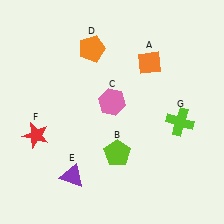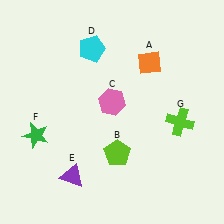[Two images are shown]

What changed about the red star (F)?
In Image 1, F is red. In Image 2, it changed to green.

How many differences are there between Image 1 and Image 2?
There are 2 differences between the two images.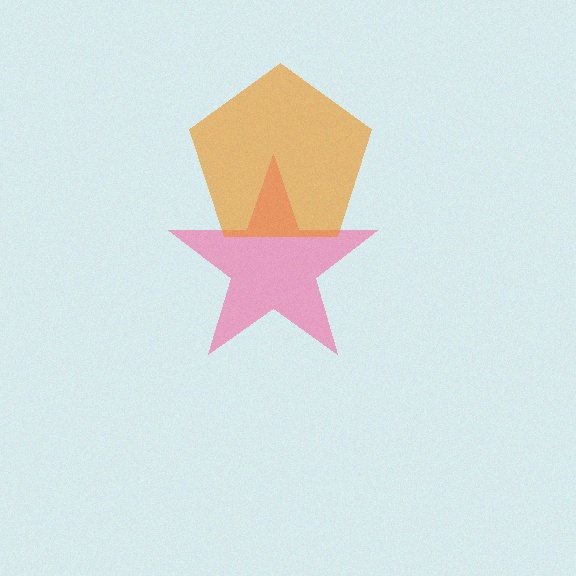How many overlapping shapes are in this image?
There are 2 overlapping shapes in the image.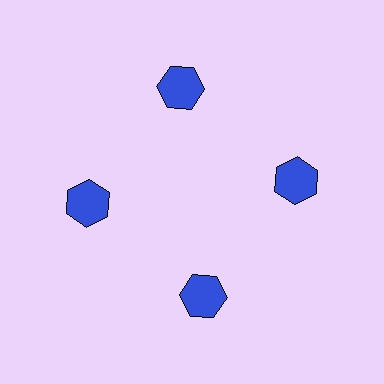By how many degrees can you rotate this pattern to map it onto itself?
The pattern maps onto itself every 90 degrees of rotation.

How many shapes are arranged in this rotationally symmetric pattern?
There are 4 shapes, arranged in 4 groups of 1.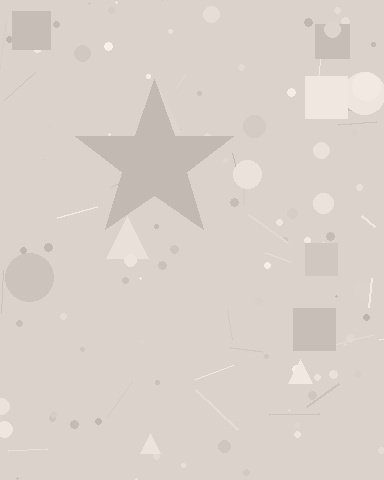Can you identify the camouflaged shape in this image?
The camouflaged shape is a star.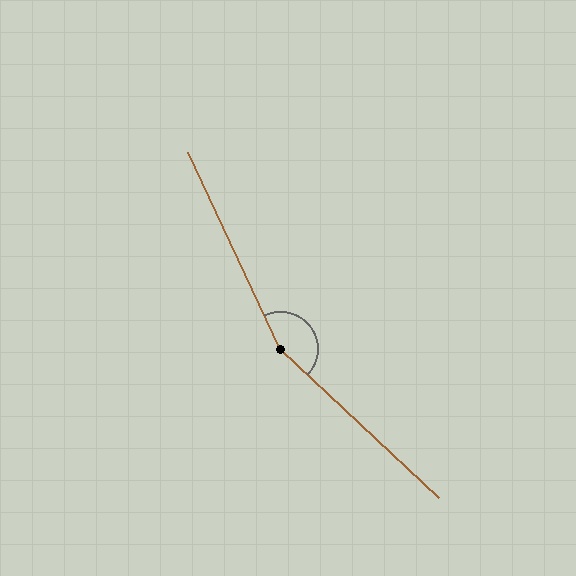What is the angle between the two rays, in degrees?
Approximately 158 degrees.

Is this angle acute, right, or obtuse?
It is obtuse.